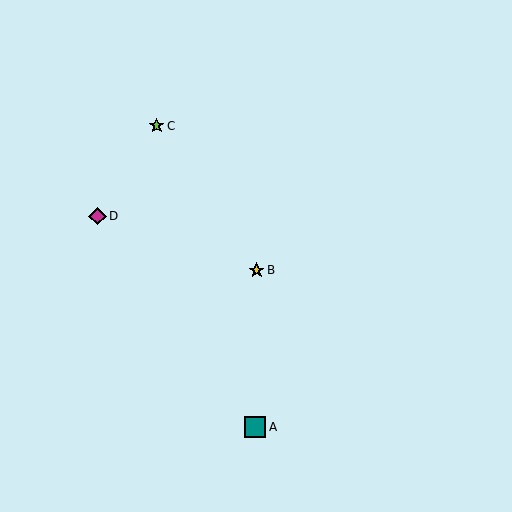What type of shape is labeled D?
Shape D is a magenta diamond.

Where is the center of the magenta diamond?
The center of the magenta diamond is at (98, 216).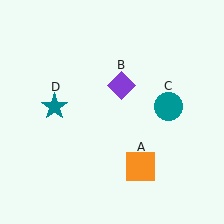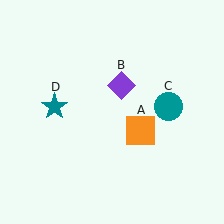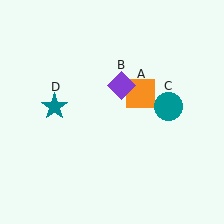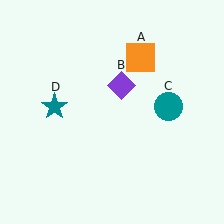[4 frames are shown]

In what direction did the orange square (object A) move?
The orange square (object A) moved up.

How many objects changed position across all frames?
1 object changed position: orange square (object A).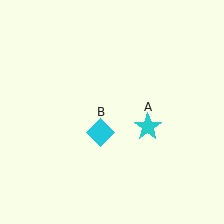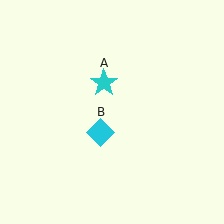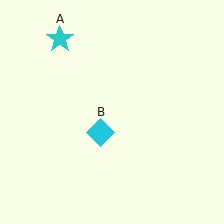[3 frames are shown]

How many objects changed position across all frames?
1 object changed position: cyan star (object A).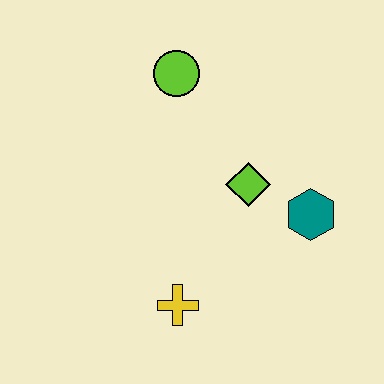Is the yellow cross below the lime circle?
Yes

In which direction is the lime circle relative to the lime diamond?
The lime circle is above the lime diamond.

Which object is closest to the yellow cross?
The lime diamond is closest to the yellow cross.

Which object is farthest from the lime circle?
The yellow cross is farthest from the lime circle.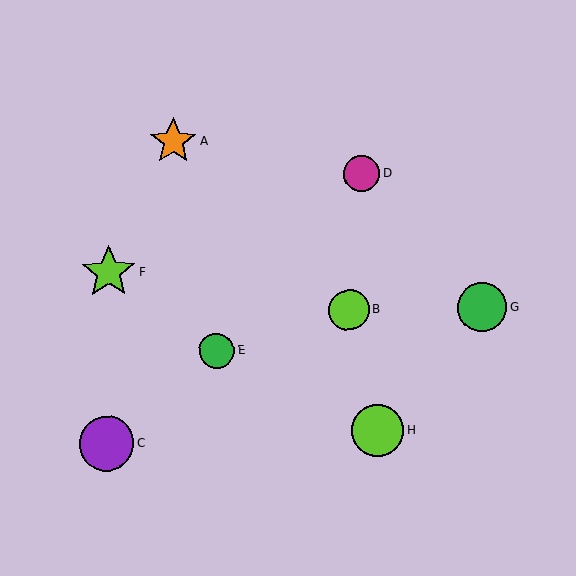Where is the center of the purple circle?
The center of the purple circle is at (107, 443).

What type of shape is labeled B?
Shape B is a lime circle.